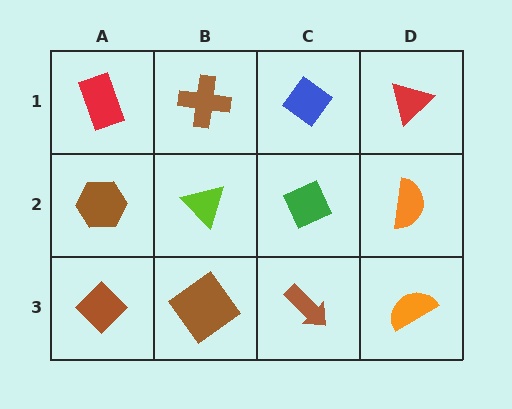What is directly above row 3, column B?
A lime triangle.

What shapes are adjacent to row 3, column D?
An orange semicircle (row 2, column D), a brown arrow (row 3, column C).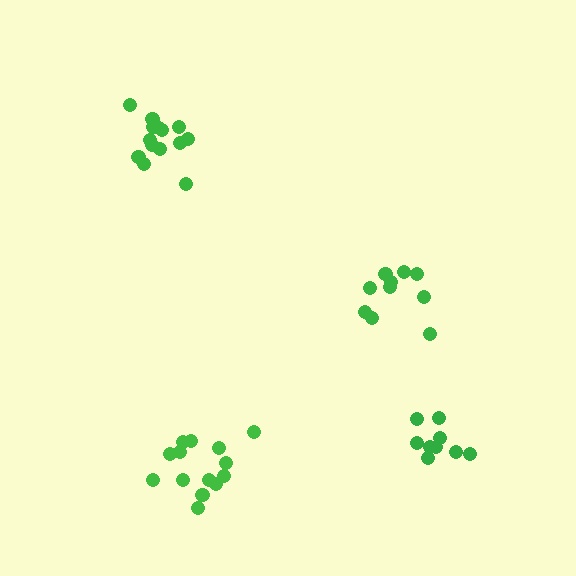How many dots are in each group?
Group 1: 14 dots, Group 2: 9 dots, Group 3: 10 dots, Group 4: 14 dots (47 total).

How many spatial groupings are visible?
There are 4 spatial groupings.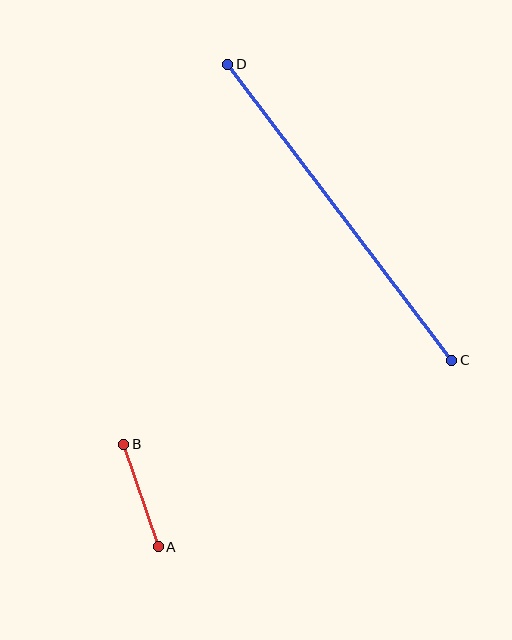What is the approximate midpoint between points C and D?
The midpoint is at approximately (340, 212) pixels.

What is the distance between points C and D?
The distance is approximately 371 pixels.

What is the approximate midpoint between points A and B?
The midpoint is at approximately (141, 496) pixels.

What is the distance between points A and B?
The distance is approximately 108 pixels.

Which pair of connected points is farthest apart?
Points C and D are farthest apart.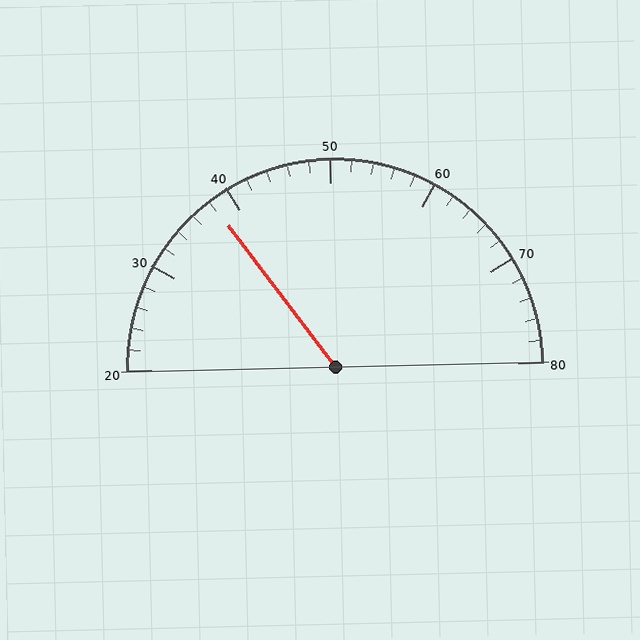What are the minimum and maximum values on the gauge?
The gauge ranges from 20 to 80.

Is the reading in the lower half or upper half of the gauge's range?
The reading is in the lower half of the range (20 to 80).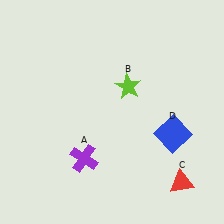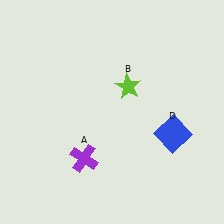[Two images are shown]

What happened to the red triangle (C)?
The red triangle (C) was removed in Image 2. It was in the bottom-right area of Image 1.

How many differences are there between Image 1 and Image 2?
There is 1 difference between the two images.